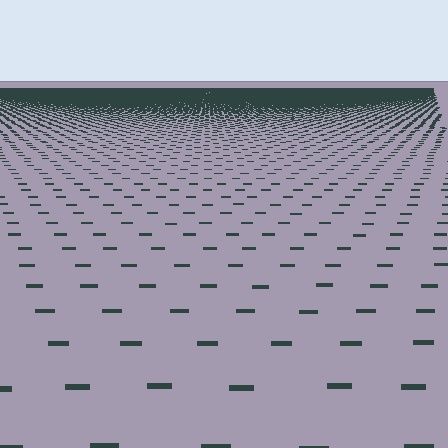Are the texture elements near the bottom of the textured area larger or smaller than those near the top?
Larger. Near the bottom, elements are closer to the viewer and appear at a bigger on-screen size.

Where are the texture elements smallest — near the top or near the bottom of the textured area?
Near the top.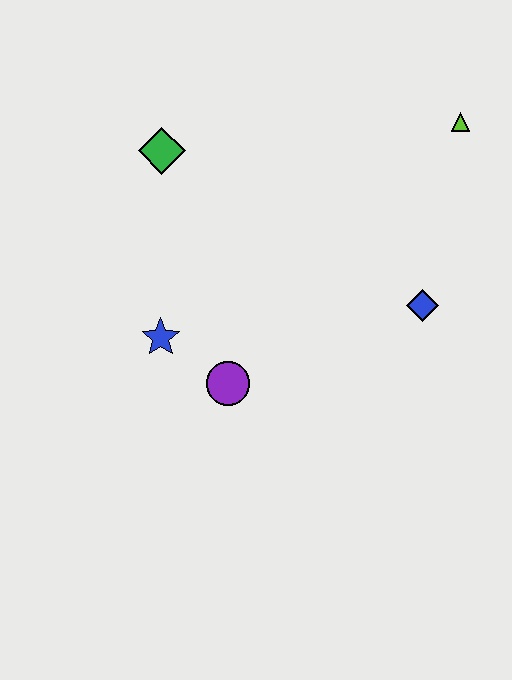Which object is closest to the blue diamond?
The lime triangle is closest to the blue diamond.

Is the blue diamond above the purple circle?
Yes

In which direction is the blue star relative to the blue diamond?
The blue star is to the left of the blue diamond.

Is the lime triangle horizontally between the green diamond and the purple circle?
No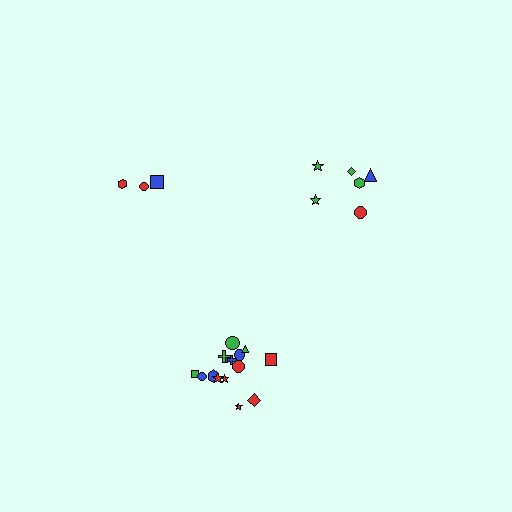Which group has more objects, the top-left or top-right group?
The top-right group.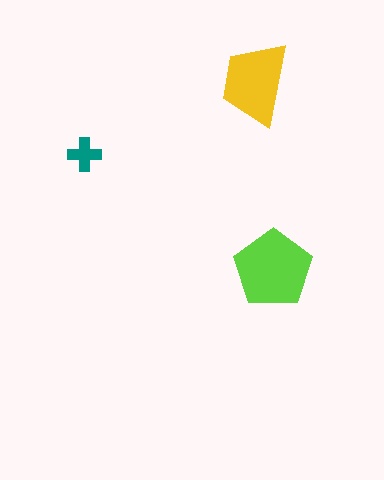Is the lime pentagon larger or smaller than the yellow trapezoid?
Larger.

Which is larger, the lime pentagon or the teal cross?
The lime pentagon.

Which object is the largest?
The lime pentagon.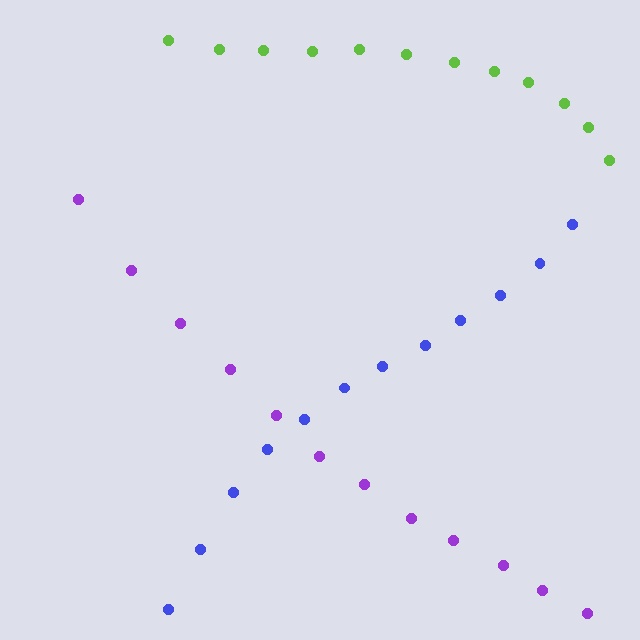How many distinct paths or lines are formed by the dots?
There are 3 distinct paths.